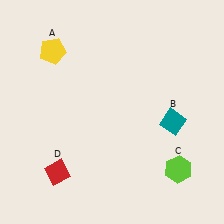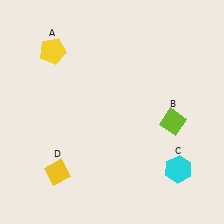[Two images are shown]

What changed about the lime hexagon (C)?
In Image 1, C is lime. In Image 2, it changed to cyan.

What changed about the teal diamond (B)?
In Image 1, B is teal. In Image 2, it changed to lime.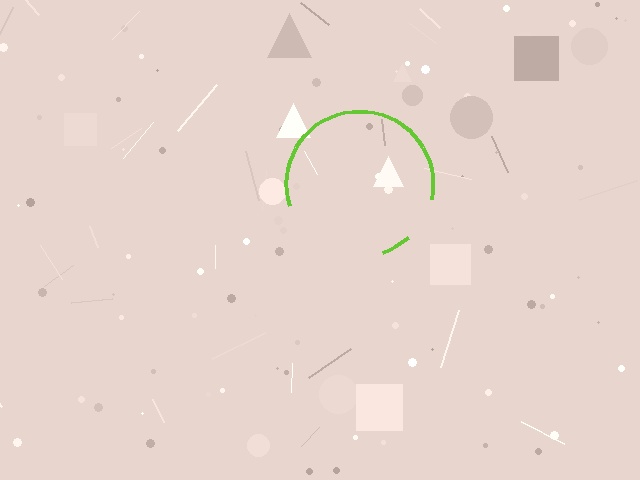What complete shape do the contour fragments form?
The contour fragments form a circle.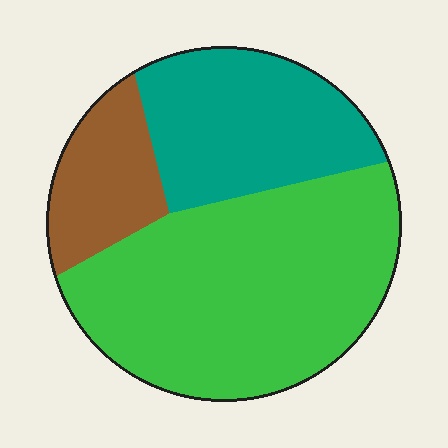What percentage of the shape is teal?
Teal covers about 30% of the shape.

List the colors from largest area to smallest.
From largest to smallest: green, teal, brown.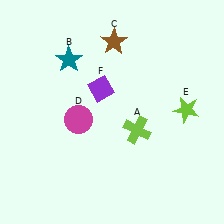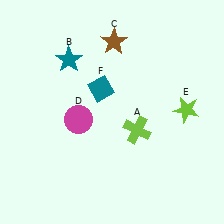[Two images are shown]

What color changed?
The diamond (F) changed from purple in Image 1 to teal in Image 2.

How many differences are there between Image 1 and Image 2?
There is 1 difference between the two images.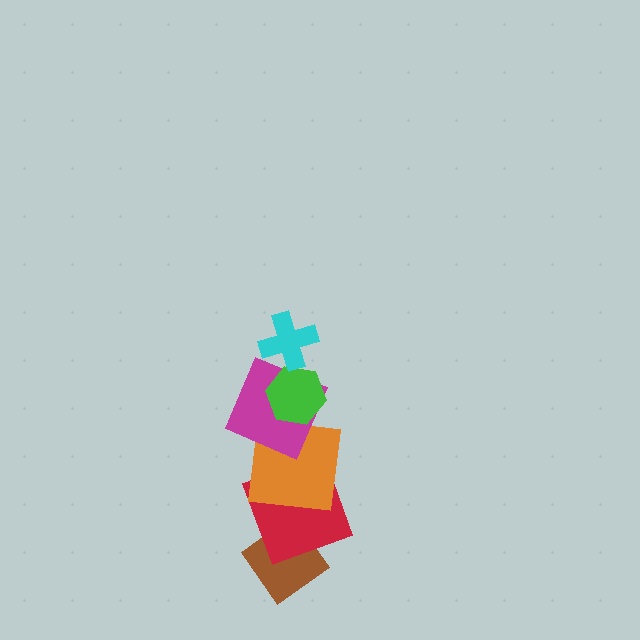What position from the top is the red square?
The red square is 5th from the top.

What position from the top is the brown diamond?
The brown diamond is 6th from the top.